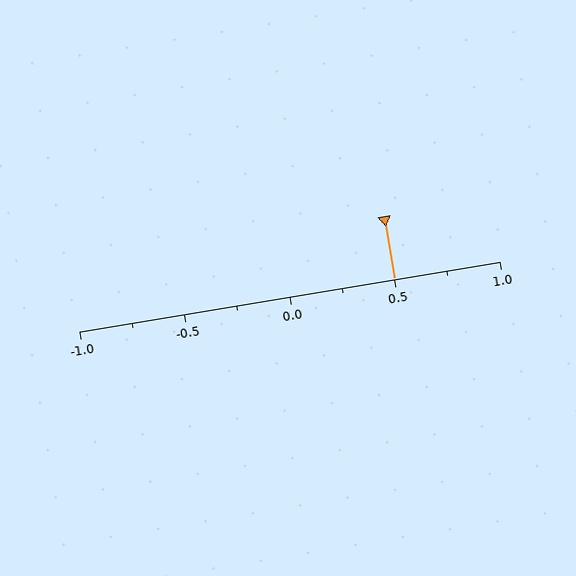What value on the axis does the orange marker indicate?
The marker indicates approximately 0.5.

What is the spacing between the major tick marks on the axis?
The major ticks are spaced 0.5 apart.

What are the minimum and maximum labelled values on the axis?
The axis runs from -1.0 to 1.0.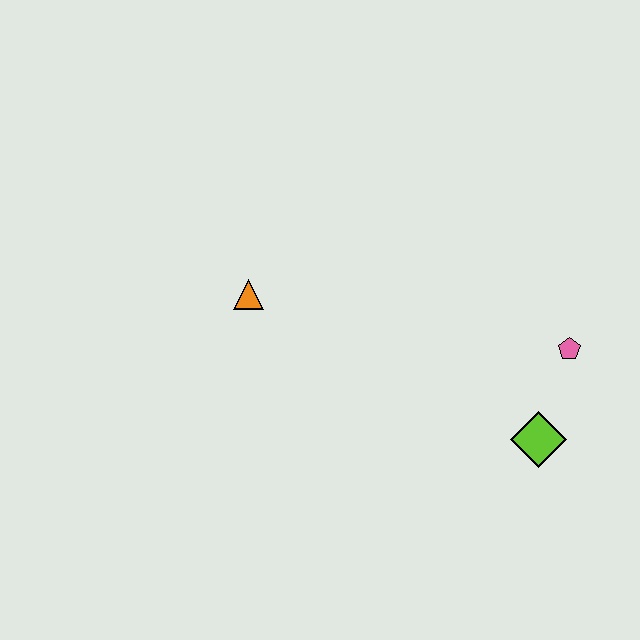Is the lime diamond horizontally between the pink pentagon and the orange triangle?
Yes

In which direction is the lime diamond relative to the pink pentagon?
The lime diamond is below the pink pentagon.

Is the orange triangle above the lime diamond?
Yes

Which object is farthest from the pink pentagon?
The orange triangle is farthest from the pink pentagon.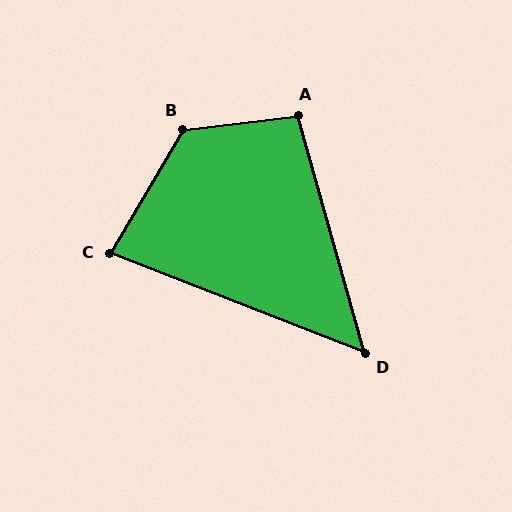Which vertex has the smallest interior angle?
D, at approximately 53 degrees.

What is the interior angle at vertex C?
Approximately 81 degrees (acute).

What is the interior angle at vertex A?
Approximately 99 degrees (obtuse).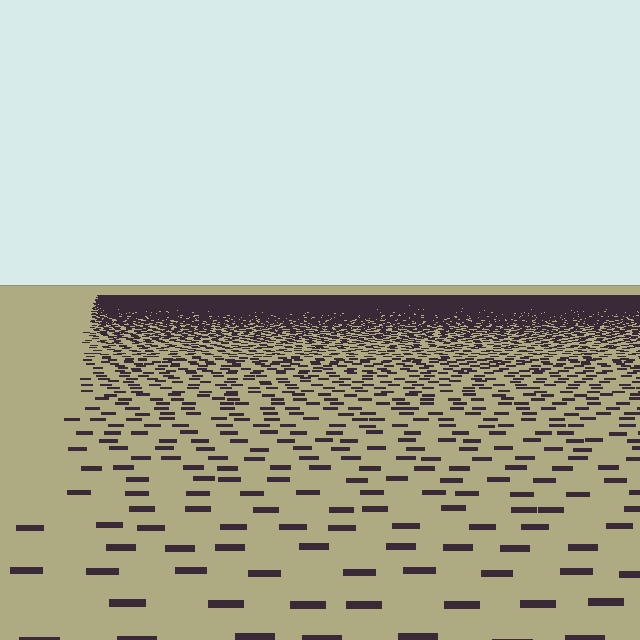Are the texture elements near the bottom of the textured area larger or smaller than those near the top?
Larger. Near the bottom, elements are closer to the viewer and appear at a bigger on-screen size.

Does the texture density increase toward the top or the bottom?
Density increases toward the top.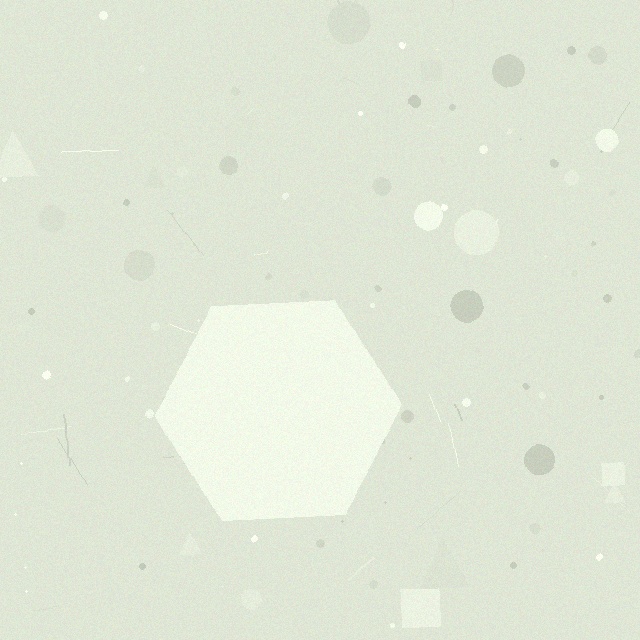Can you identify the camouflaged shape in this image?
The camouflaged shape is a hexagon.